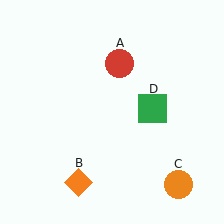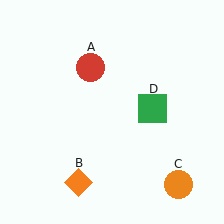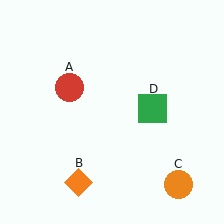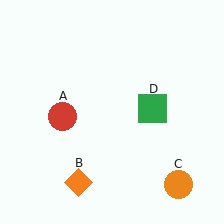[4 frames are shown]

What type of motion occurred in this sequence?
The red circle (object A) rotated counterclockwise around the center of the scene.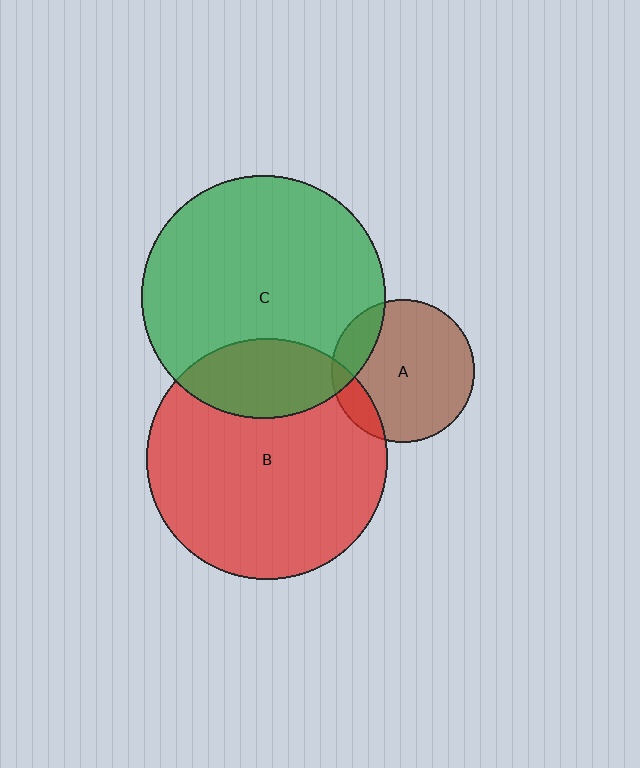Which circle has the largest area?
Circle C (green).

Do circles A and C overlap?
Yes.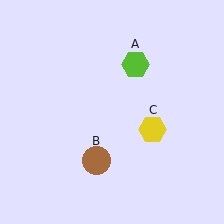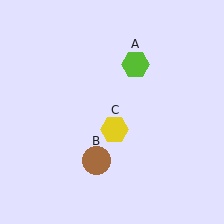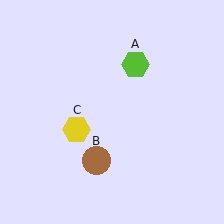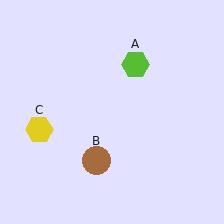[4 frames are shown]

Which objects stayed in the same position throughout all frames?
Lime hexagon (object A) and brown circle (object B) remained stationary.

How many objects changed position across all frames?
1 object changed position: yellow hexagon (object C).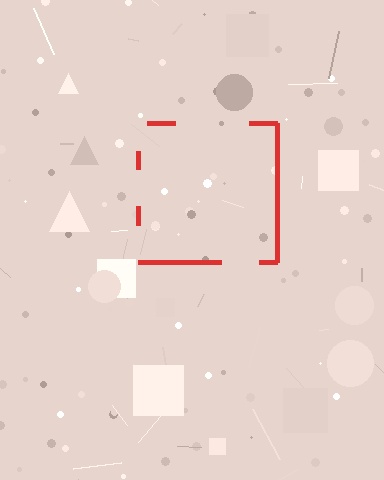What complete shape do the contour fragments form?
The contour fragments form a square.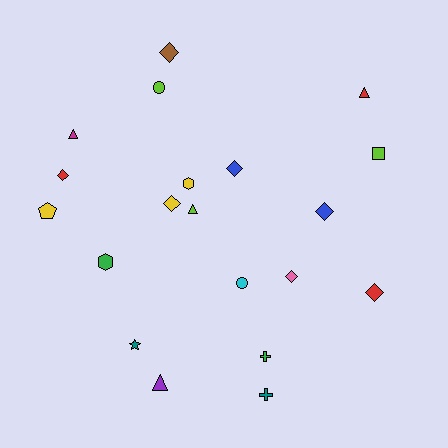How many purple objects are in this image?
There is 1 purple object.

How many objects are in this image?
There are 20 objects.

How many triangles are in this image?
There are 4 triangles.